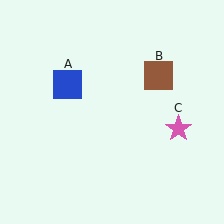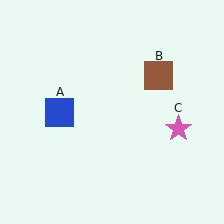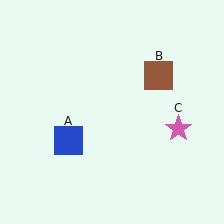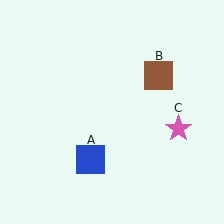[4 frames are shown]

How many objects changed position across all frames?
1 object changed position: blue square (object A).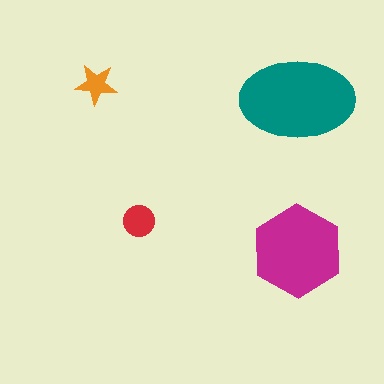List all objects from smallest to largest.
The orange star, the red circle, the magenta hexagon, the teal ellipse.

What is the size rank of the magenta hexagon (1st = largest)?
2nd.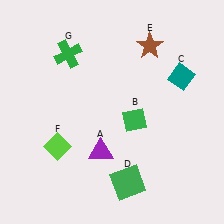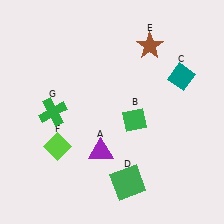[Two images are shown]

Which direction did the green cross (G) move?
The green cross (G) moved down.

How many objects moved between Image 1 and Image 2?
1 object moved between the two images.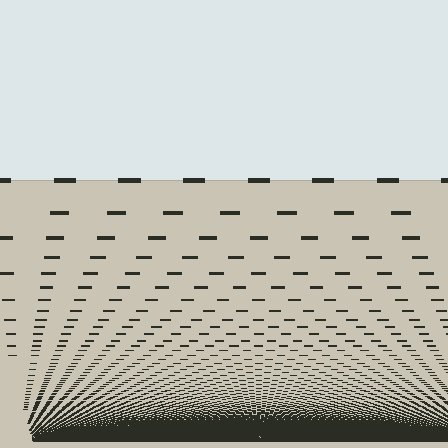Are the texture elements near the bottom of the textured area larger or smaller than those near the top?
Smaller. The gradient is inverted — elements near the bottom are smaller and denser.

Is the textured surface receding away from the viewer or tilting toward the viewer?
The surface appears to tilt toward the viewer. Texture elements get larger and sparser toward the top.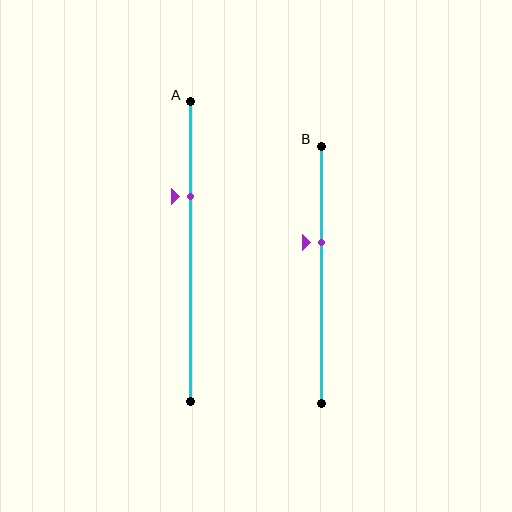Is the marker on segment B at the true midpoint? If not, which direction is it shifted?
No, the marker on segment B is shifted upward by about 13% of the segment length.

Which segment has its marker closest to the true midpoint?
Segment B has its marker closest to the true midpoint.